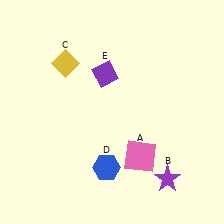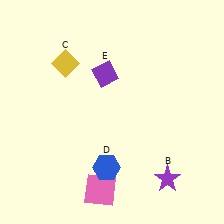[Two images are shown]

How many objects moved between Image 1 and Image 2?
1 object moved between the two images.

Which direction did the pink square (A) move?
The pink square (A) moved left.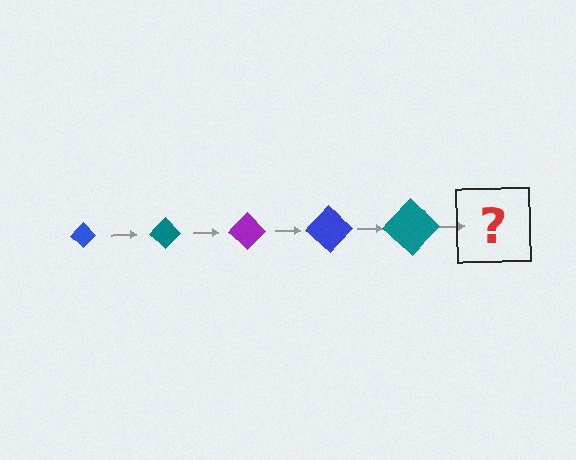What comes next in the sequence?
The next element should be a purple diamond, larger than the previous one.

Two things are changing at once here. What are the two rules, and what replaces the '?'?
The two rules are that the diamond grows larger each step and the color cycles through blue, teal, and purple. The '?' should be a purple diamond, larger than the previous one.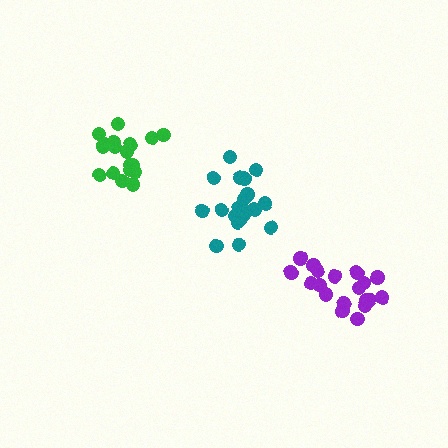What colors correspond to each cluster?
The clusters are colored: teal, green, purple.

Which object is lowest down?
The purple cluster is bottommost.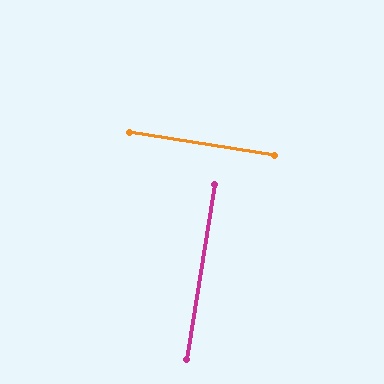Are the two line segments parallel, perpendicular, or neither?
Perpendicular — they meet at approximately 90°.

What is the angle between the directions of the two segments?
Approximately 90 degrees.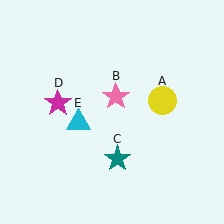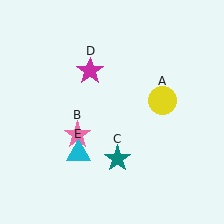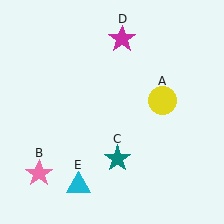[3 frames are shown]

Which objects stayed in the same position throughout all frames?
Yellow circle (object A) and teal star (object C) remained stationary.